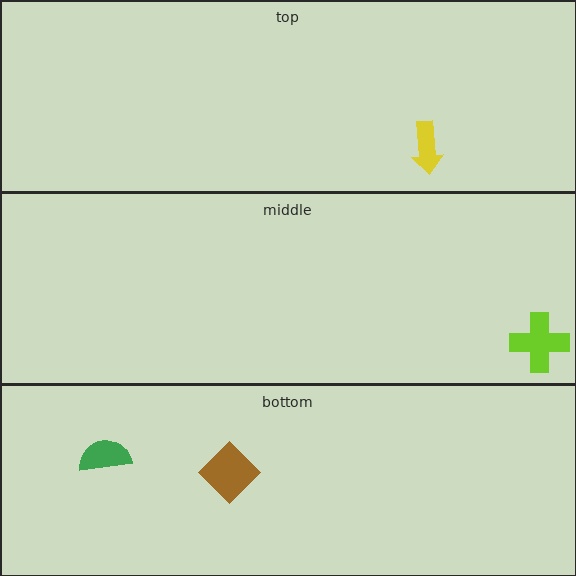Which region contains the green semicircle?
The bottom region.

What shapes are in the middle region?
The lime cross.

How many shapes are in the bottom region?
2.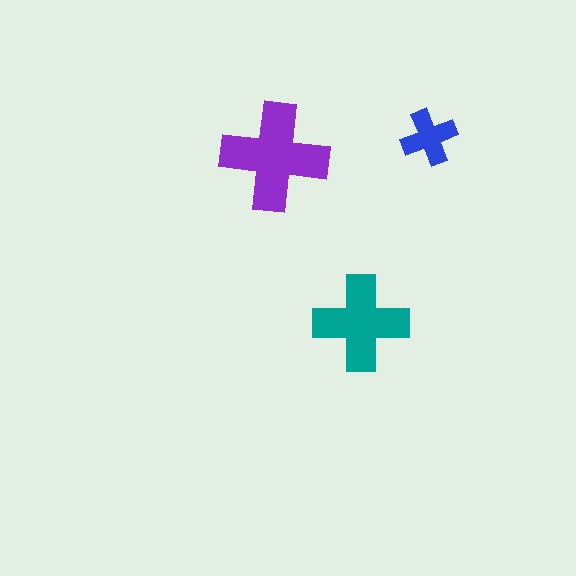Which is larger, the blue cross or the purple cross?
The purple one.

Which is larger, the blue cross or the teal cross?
The teal one.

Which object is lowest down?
The teal cross is bottommost.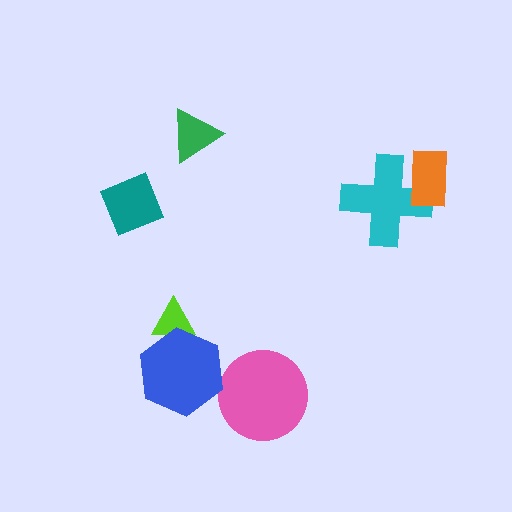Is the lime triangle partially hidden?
Yes, it is partially covered by another shape.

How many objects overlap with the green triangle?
0 objects overlap with the green triangle.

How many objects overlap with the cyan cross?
1 object overlaps with the cyan cross.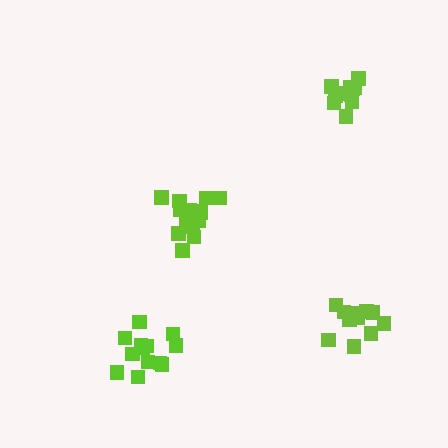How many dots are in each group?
Group 1: 13 dots, Group 2: 16 dots, Group 3: 13 dots, Group 4: 13 dots (55 total).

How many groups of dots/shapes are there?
There are 4 groups.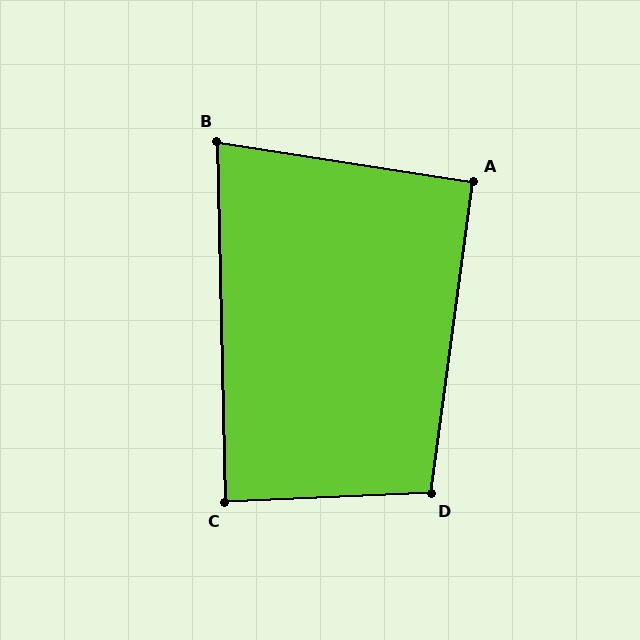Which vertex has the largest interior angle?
D, at approximately 100 degrees.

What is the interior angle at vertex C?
Approximately 89 degrees (approximately right).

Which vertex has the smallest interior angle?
B, at approximately 80 degrees.